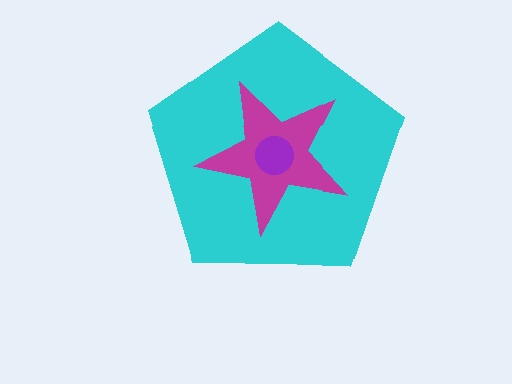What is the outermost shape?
The cyan pentagon.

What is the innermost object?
The purple circle.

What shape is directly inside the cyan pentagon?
The magenta star.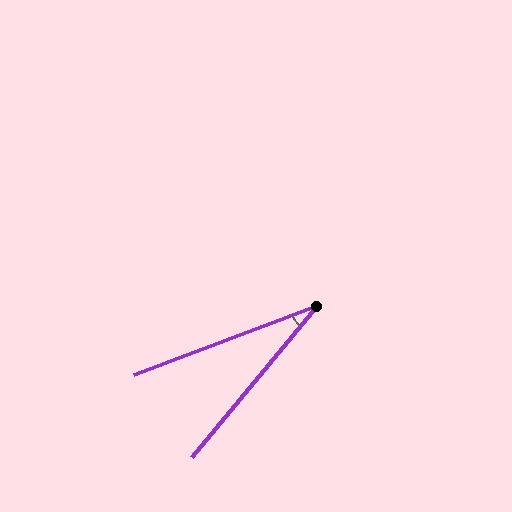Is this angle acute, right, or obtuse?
It is acute.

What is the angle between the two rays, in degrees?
Approximately 30 degrees.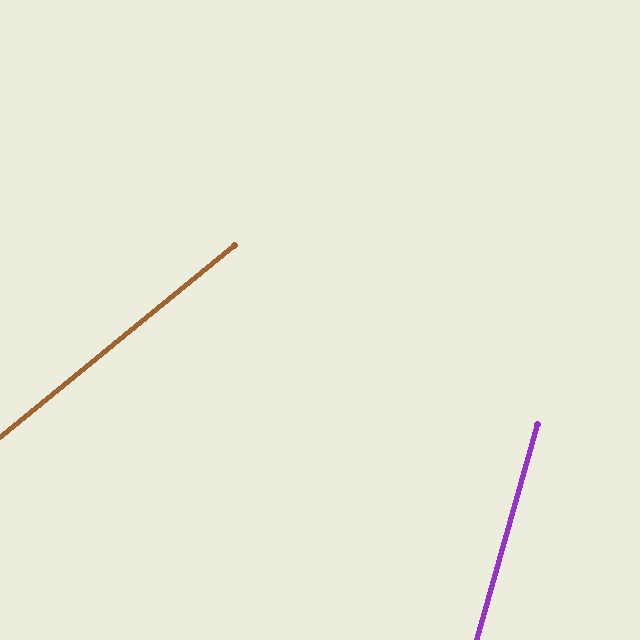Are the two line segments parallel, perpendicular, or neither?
Neither parallel nor perpendicular — they differ by about 35°.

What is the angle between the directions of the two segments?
Approximately 35 degrees.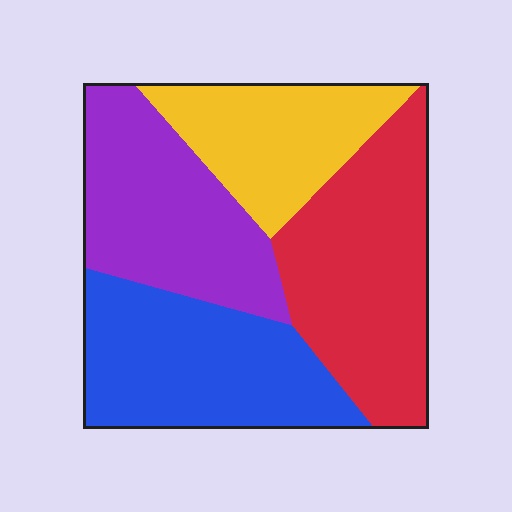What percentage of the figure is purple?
Purple covers 25% of the figure.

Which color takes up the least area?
Yellow, at roughly 20%.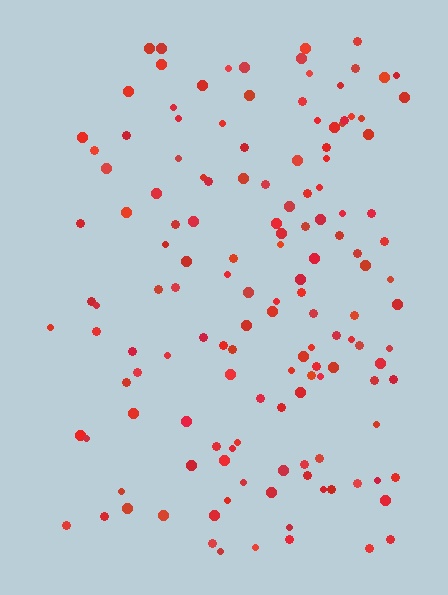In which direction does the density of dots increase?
From left to right, with the right side densest.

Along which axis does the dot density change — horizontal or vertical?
Horizontal.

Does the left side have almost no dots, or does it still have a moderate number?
Still a moderate number, just noticeably fewer than the right.